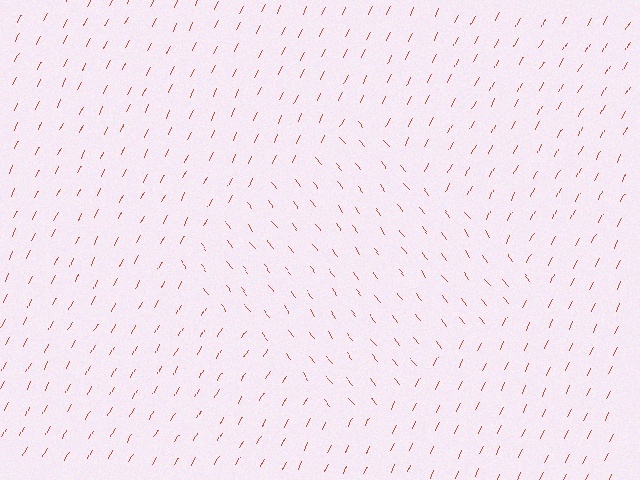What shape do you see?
I see a diamond.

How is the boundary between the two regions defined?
The boundary is defined purely by a change in line orientation (approximately 65 degrees difference). All lines are the same color and thickness.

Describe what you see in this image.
The image is filled with small brown line segments. A diamond region in the image has lines oriented differently from the surrounding lines, creating a visible texture boundary.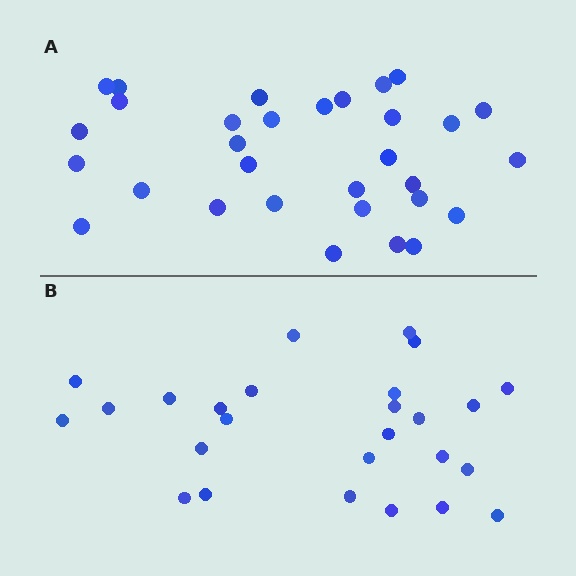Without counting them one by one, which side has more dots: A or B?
Region A (the top region) has more dots.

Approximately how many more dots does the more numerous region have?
Region A has about 5 more dots than region B.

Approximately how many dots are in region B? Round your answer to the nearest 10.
About 30 dots. (The exact count is 26, which rounds to 30.)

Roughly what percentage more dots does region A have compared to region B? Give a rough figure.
About 20% more.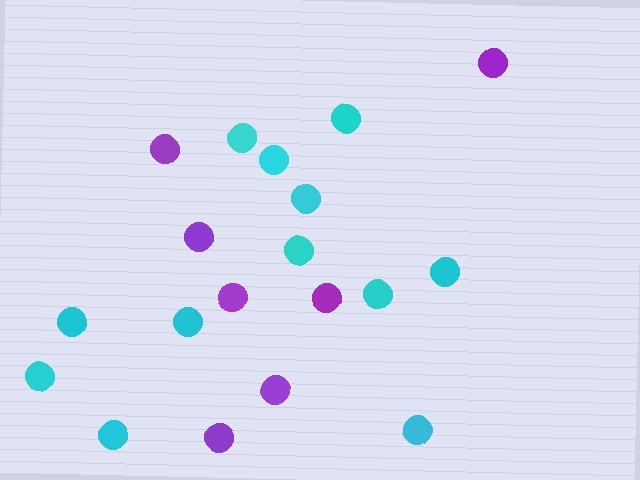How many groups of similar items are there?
There are 2 groups: one group of purple circles (7) and one group of cyan circles (12).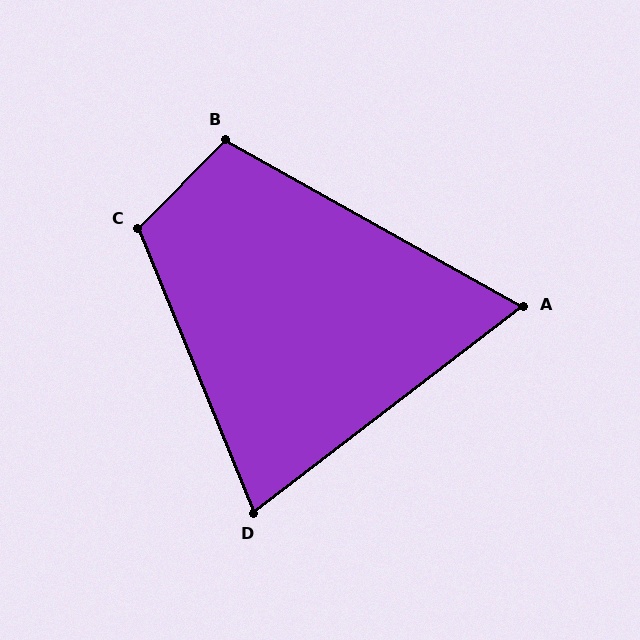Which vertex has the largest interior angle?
C, at approximately 113 degrees.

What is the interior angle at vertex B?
Approximately 105 degrees (obtuse).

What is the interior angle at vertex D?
Approximately 75 degrees (acute).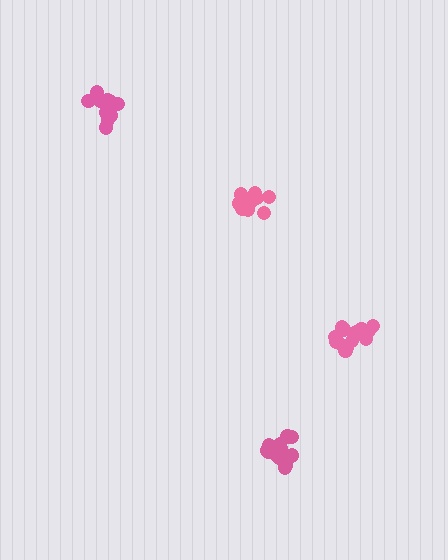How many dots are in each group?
Group 1: 11 dots, Group 2: 13 dots, Group 3: 11 dots, Group 4: 15 dots (50 total).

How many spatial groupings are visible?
There are 4 spatial groupings.